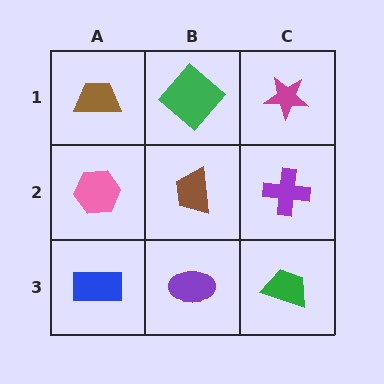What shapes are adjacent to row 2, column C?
A magenta star (row 1, column C), a green trapezoid (row 3, column C), a brown trapezoid (row 2, column B).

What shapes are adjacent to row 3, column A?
A pink hexagon (row 2, column A), a purple ellipse (row 3, column B).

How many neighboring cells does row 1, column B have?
3.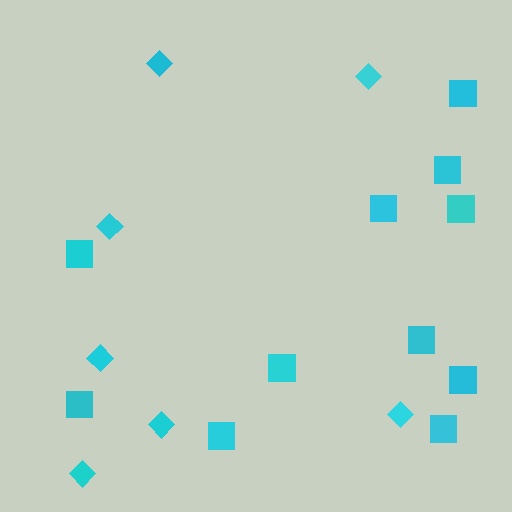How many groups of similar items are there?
There are 2 groups: one group of diamonds (7) and one group of squares (11).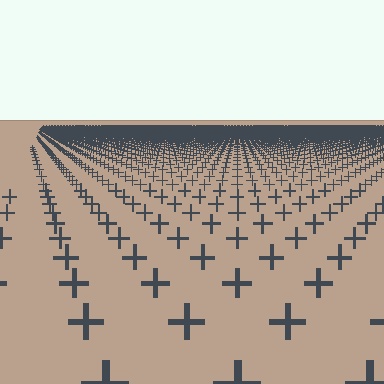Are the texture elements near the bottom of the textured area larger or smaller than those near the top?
Larger. Near the bottom, elements are closer to the viewer and appear at a bigger on-screen size.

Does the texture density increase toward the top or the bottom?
Density increases toward the top.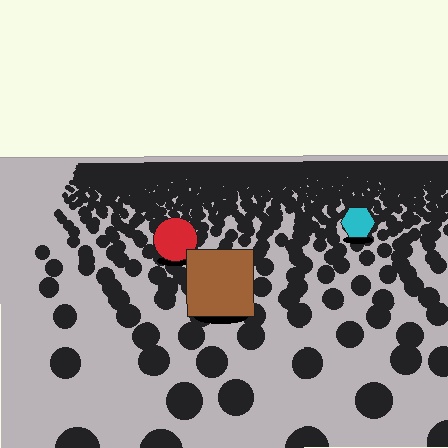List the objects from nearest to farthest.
From nearest to farthest: the brown square, the red circle, the cyan hexagon.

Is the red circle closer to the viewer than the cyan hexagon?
Yes. The red circle is closer — you can tell from the texture gradient: the ground texture is coarser near it.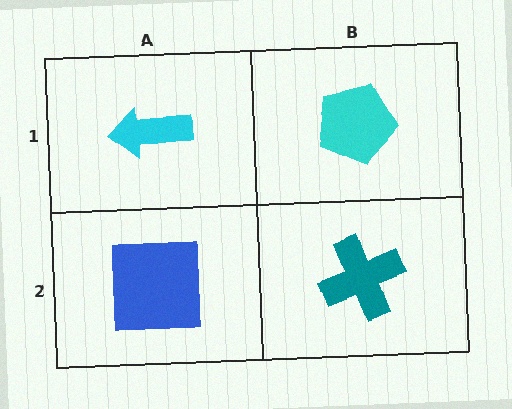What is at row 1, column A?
A cyan arrow.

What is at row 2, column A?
A blue square.